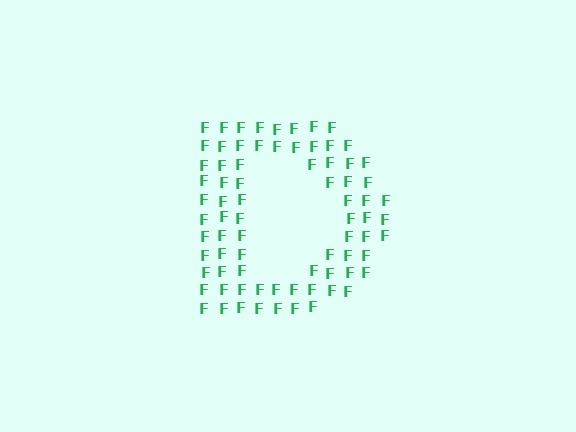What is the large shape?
The large shape is the letter D.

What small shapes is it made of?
It is made of small letter F's.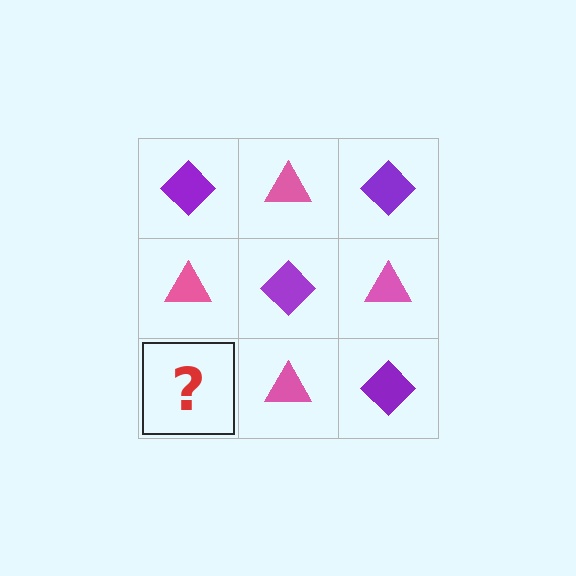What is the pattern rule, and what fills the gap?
The rule is that it alternates purple diamond and pink triangle in a checkerboard pattern. The gap should be filled with a purple diamond.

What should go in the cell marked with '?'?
The missing cell should contain a purple diamond.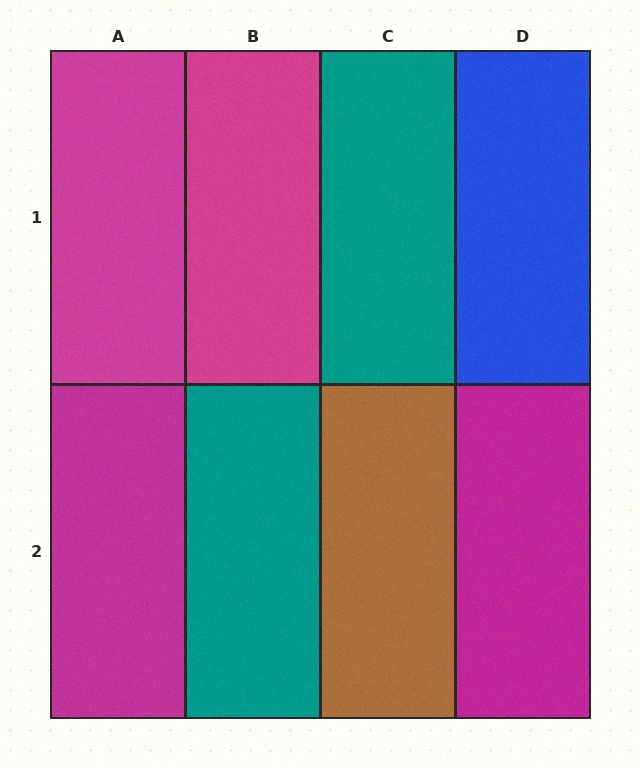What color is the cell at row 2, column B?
Teal.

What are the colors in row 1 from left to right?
Magenta, magenta, teal, blue.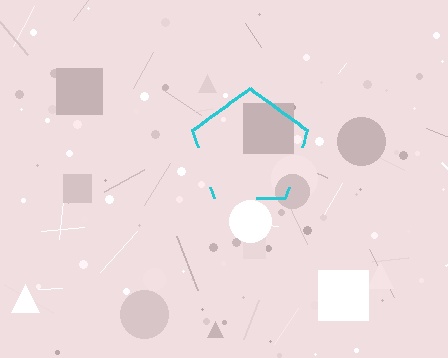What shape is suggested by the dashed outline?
The dashed outline suggests a pentagon.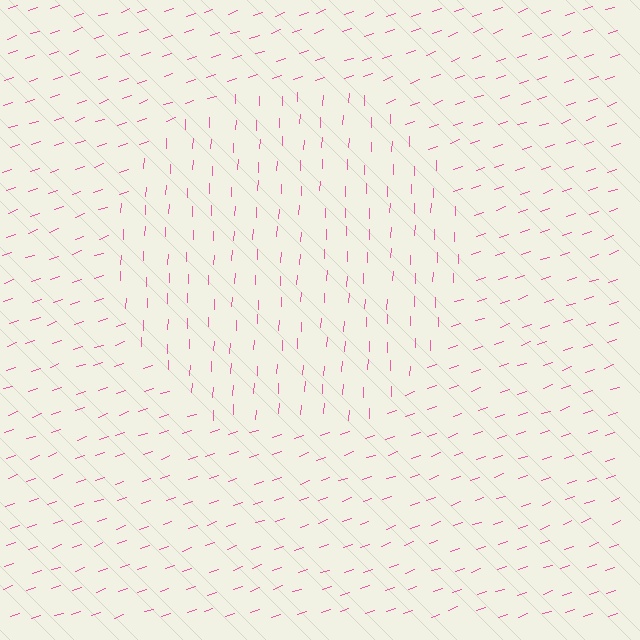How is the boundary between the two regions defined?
The boundary is defined purely by a change in line orientation (approximately 68 degrees difference). All lines are the same color and thickness.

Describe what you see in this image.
The image is filled with small pink line segments. A circle region in the image has lines oriented differently from the surrounding lines, creating a visible texture boundary.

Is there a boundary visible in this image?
Yes, there is a texture boundary formed by a change in line orientation.